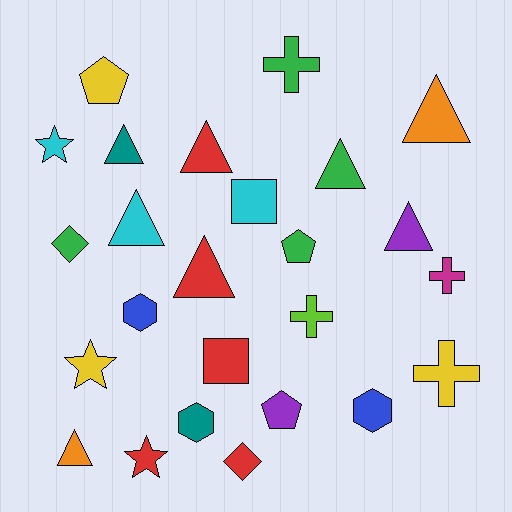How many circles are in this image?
There are no circles.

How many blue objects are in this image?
There are 2 blue objects.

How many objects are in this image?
There are 25 objects.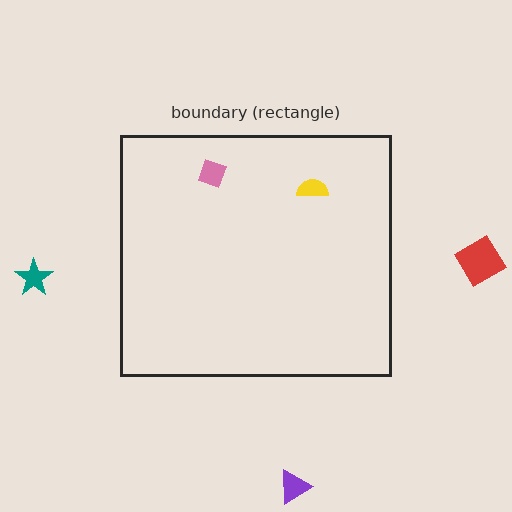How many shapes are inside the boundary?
2 inside, 3 outside.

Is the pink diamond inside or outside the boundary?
Inside.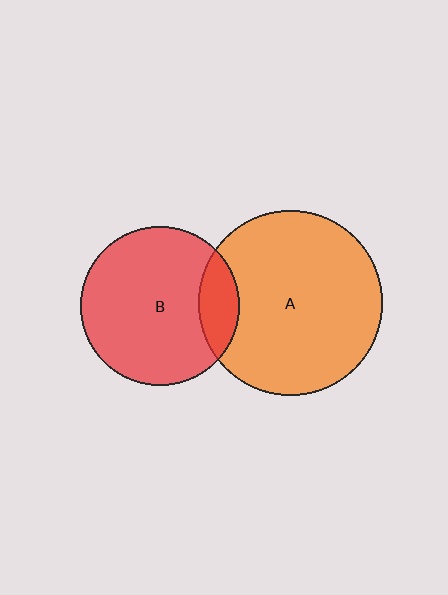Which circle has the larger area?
Circle A (orange).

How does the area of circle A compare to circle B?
Approximately 1.3 times.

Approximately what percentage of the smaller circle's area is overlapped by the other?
Approximately 15%.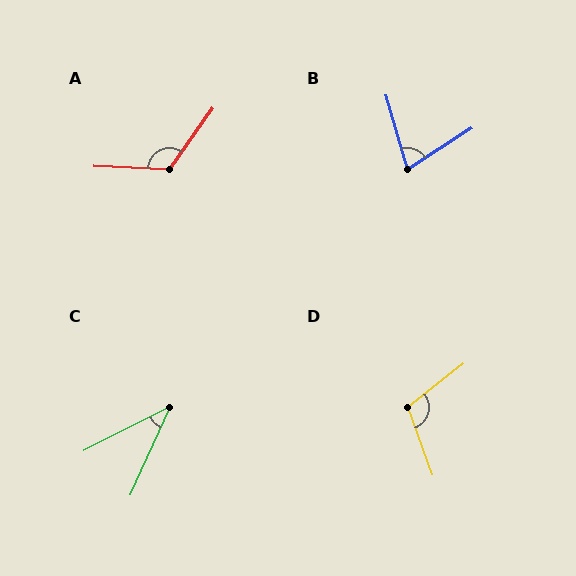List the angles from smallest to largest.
C (39°), B (74°), D (108°), A (123°).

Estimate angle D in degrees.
Approximately 108 degrees.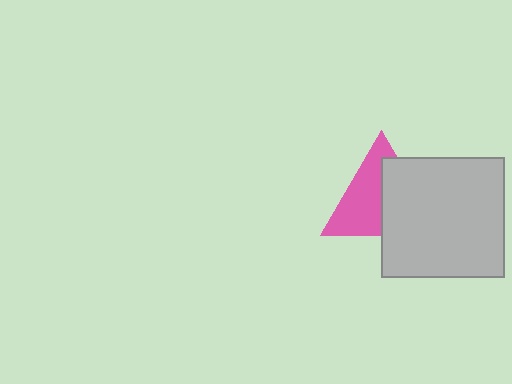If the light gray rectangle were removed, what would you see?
You would see the complete pink triangle.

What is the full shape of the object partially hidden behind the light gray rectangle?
The partially hidden object is a pink triangle.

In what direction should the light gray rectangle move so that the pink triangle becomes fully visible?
The light gray rectangle should move right. That is the shortest direction to clear the overlap and leave the pink triangle fully visible.